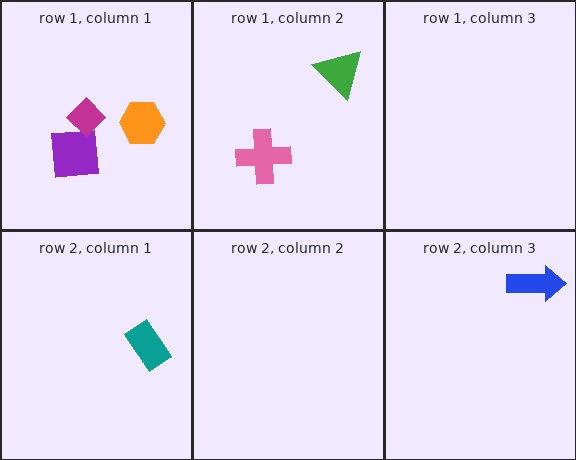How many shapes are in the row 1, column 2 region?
2.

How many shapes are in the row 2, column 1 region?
1.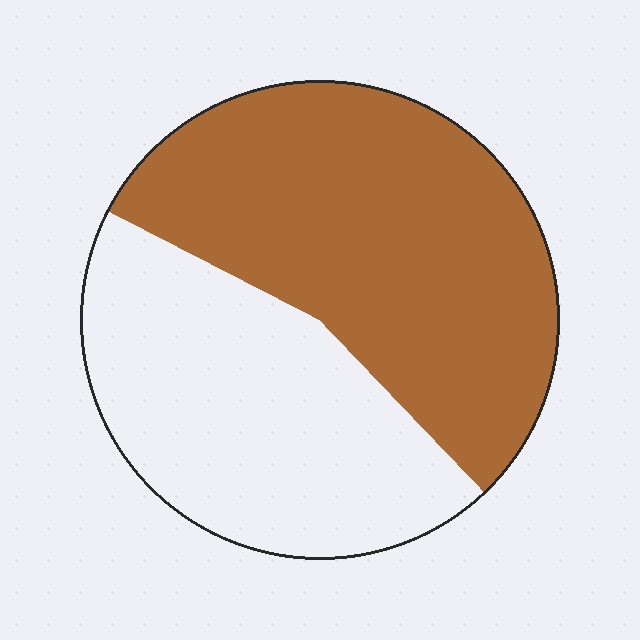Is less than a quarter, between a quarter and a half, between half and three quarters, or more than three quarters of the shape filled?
Between half and three quarters.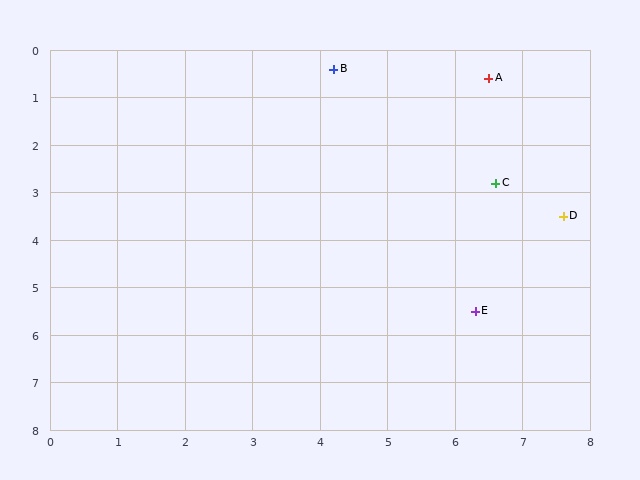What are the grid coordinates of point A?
Point A is at approximately (6.5, 0.6).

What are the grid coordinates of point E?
Point E is at approximately (6.3, 5.5).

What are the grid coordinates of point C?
Point C is at approximately (6.6, 2.8).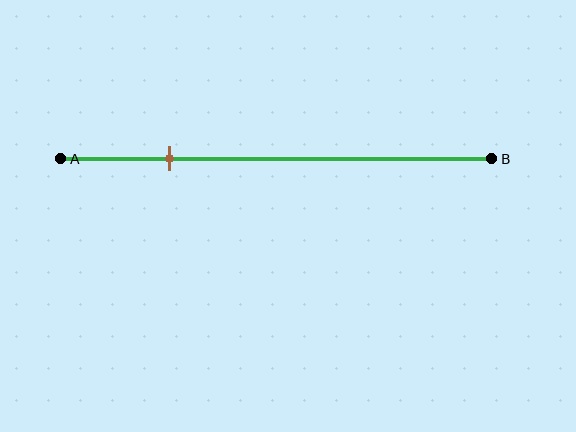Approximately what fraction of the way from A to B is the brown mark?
The brown mark is approximately 25% of the way from A to B.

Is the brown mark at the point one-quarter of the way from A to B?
Yes, the mark is approximately at the one-quarter point.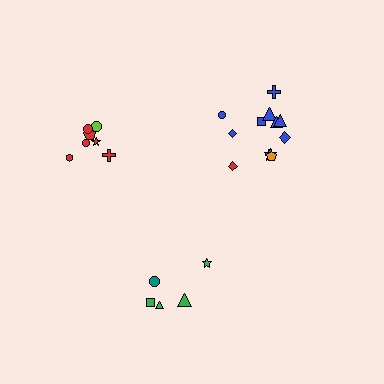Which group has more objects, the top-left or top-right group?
The top-right group.